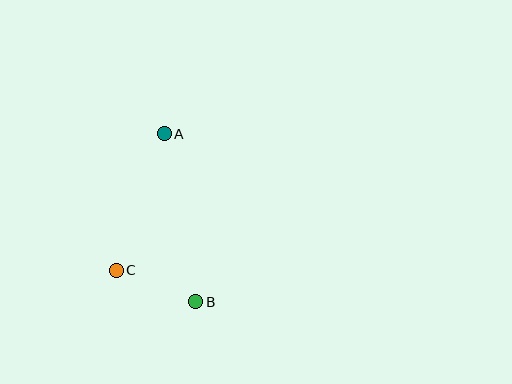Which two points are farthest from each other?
Points A and B are farthest from each other.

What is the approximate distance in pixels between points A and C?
The distance between A and C is approximately 145 pixels.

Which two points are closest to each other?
Points B and C are closest to each other.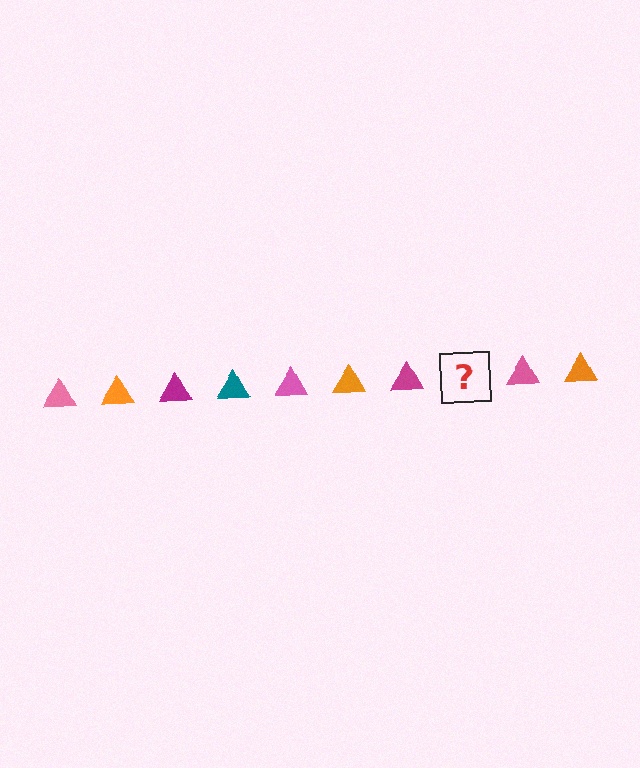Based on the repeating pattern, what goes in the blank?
The blank should be a teal triangle.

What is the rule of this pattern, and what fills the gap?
The rule is that the pattern cycles through pink, orange, magenta, teal triangles. The gap should be filled with a teal triangle.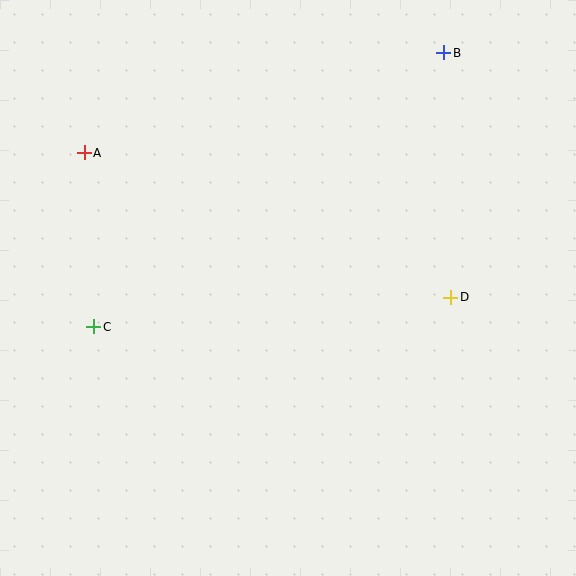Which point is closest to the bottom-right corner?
Point D is closest to the bottom-right corner.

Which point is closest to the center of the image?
Point D at (451, 297) is closest to the center.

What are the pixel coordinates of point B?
Point B is at (444, 53).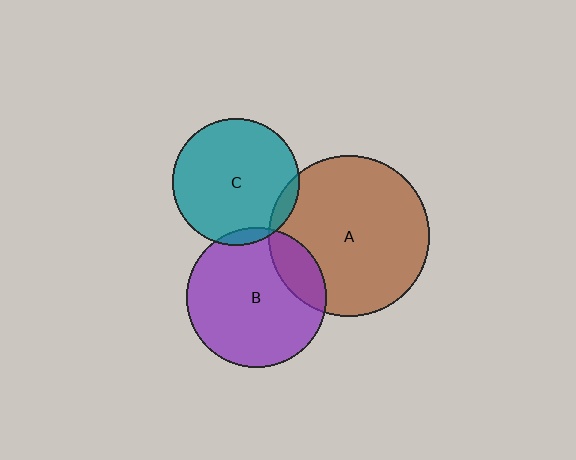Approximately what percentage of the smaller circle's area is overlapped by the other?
Approximately 5%.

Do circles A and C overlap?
Yes.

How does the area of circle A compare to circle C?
Approximately 1.6 times.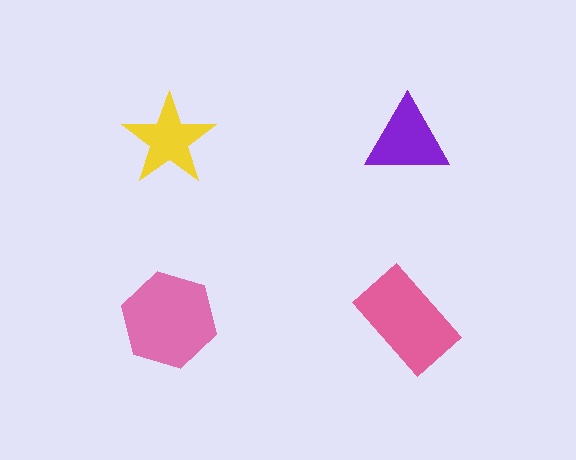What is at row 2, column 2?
A pink rectangle.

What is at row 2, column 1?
A pink hexagon.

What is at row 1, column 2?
A purple triangle.